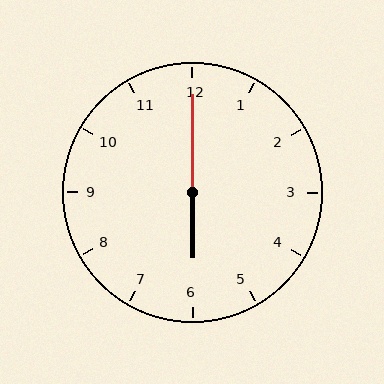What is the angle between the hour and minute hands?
Approximately 180 degrees.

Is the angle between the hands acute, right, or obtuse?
It is obtuse.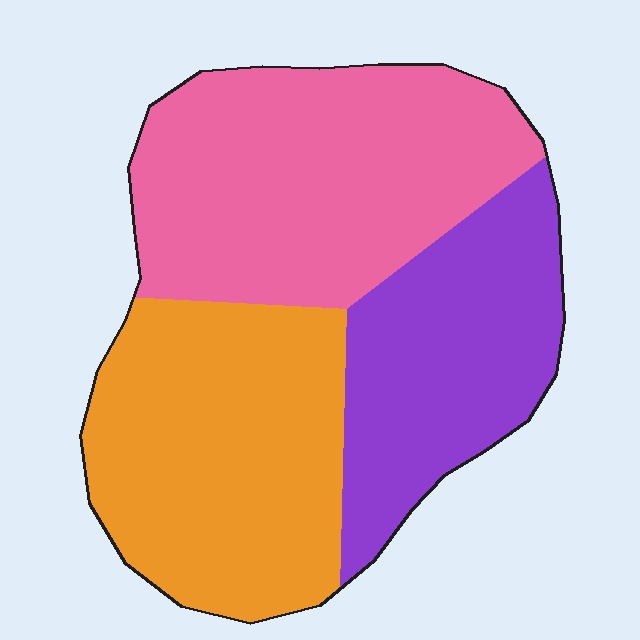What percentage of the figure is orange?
Orange covers about 35% of the figure.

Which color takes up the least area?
Purple, at roughly 25%.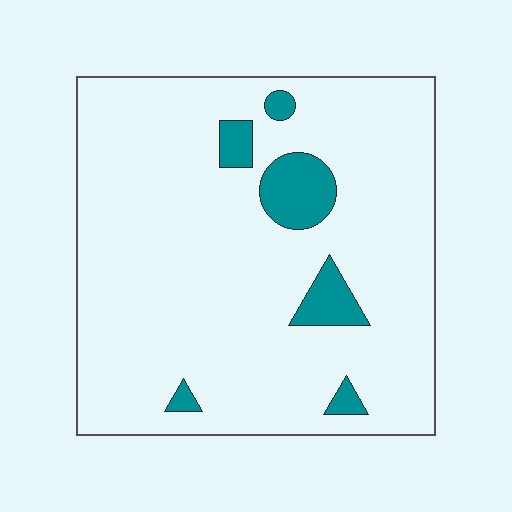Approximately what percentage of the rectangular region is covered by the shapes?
Approximately 10%.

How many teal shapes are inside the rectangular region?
6.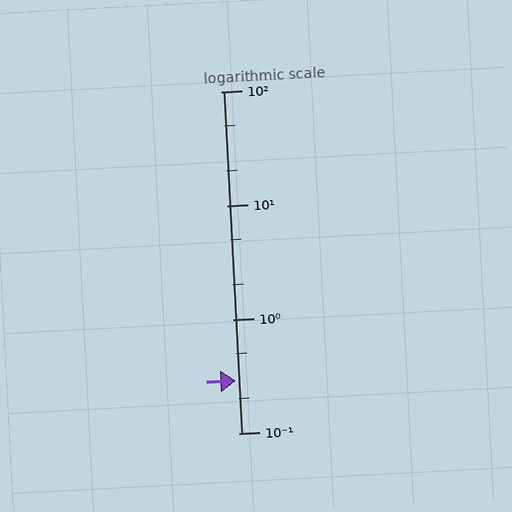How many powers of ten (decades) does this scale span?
The scale spans 3 decades, from 0.1 to 100.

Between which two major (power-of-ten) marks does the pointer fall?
The pointer is between 0.1 and 1.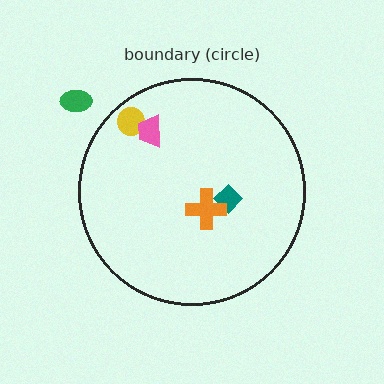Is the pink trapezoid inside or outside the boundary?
Inside.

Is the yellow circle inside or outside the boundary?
Inside.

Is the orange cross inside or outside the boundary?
Inside.